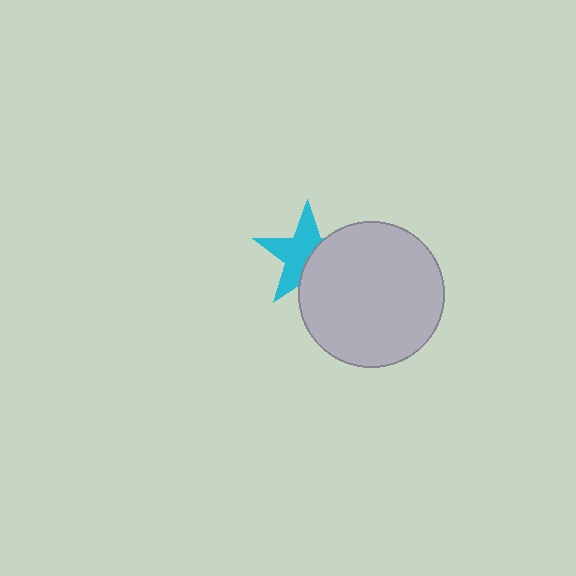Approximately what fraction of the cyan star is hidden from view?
Roughly 42% of the cyan star is hidden behind the light gray circle.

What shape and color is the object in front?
The object in front is a light gray circle.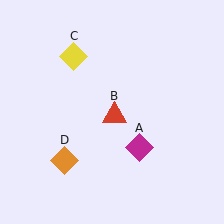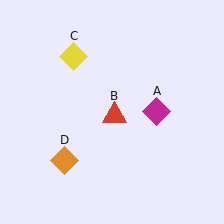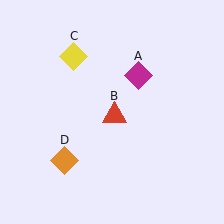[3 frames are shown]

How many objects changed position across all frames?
1 object changed position: magenta diamond (object A).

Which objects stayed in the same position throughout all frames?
Red triangle (object B) and yellow diamond (object C) and orange diamond (object D) remained stationary.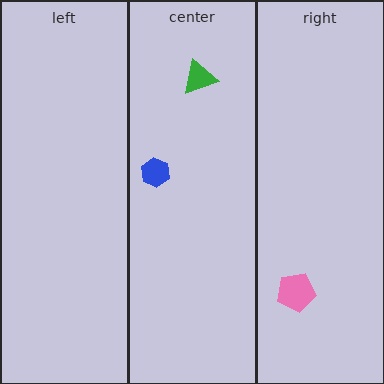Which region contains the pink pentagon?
The right region.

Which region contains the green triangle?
The center region.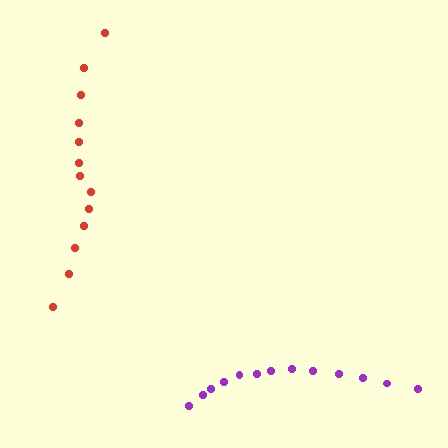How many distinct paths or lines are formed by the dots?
There are 2 distinct paths.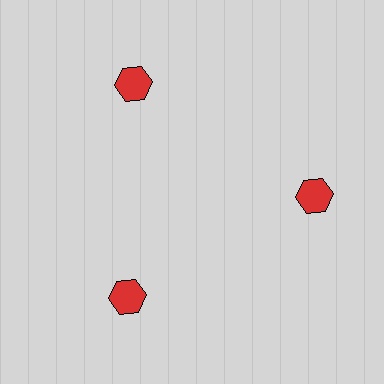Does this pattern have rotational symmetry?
Yes, this pattern has 3-fold rotational symmetry. It looks the same after rotating 120 degrees around the center.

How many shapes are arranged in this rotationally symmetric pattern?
There are 3 shapes, arranged in 3 groups of 1.